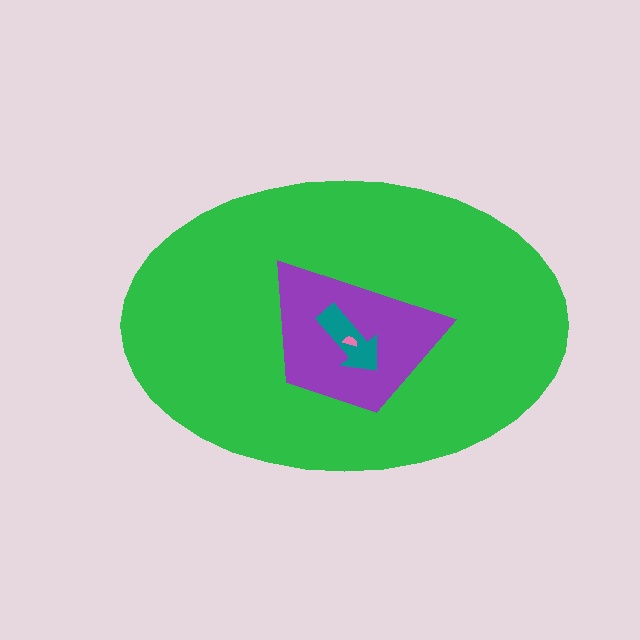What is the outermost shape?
The green ellipse.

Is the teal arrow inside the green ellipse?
Yes.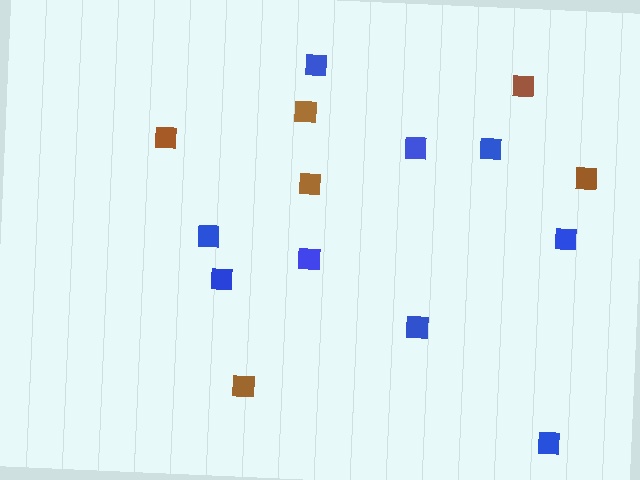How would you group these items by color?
There are 2 groups: one group of brown squares (6) and one group of blue squares (9).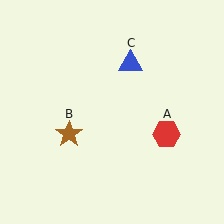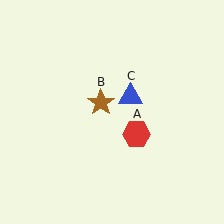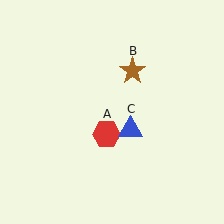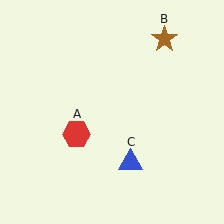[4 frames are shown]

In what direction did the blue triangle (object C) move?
The blue triangle (object C) moved down.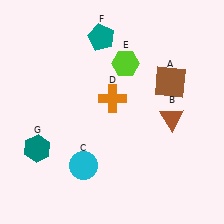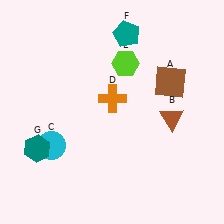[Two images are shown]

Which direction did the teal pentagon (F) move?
The teal pentagon (F) moved right.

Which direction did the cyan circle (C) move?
The cyan circle (C) moved left.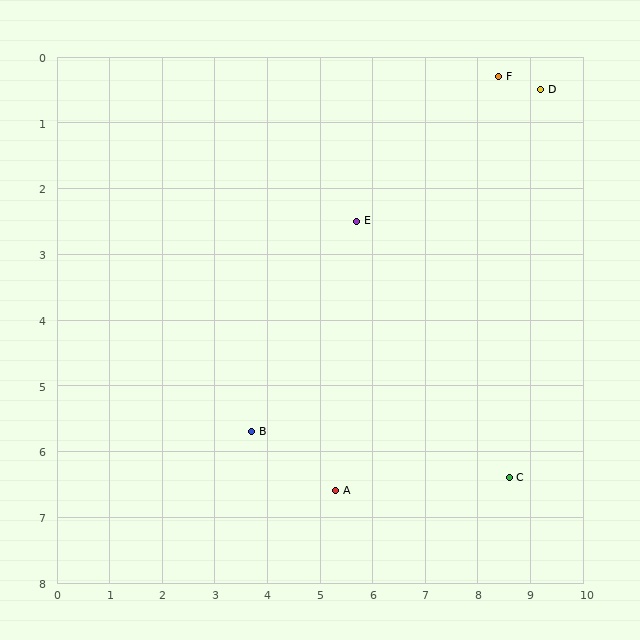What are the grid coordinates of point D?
Point D is at approximately (9.2, 0.5).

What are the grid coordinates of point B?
Point B is at approximately (3.7, 5.7).